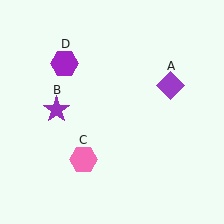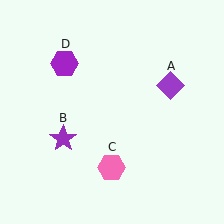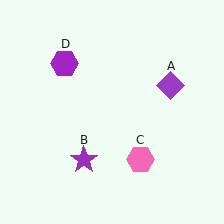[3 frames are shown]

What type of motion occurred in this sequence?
The purple star (object B), pink hexagon (object C) rotated counterclockwise around the center of the scene.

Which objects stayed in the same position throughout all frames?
Purple diamond (object A) and purple hexagon (object D) remained stationary.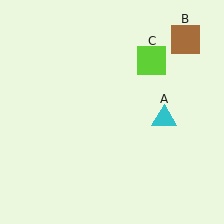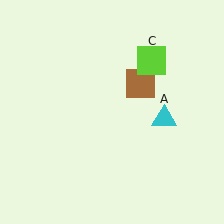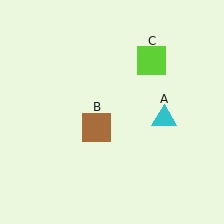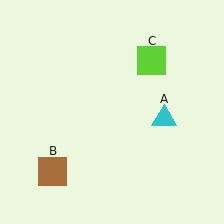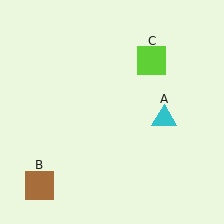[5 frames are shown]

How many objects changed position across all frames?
1 object changed position: brown square (object B).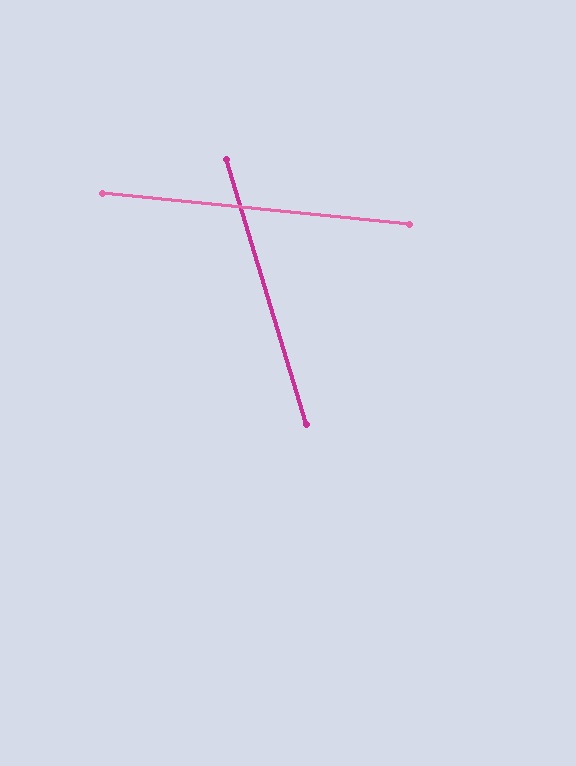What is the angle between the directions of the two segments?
Approximately 67 degrees.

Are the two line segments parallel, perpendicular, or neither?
Neither parallel nor perpendicular — they differ by about 67°.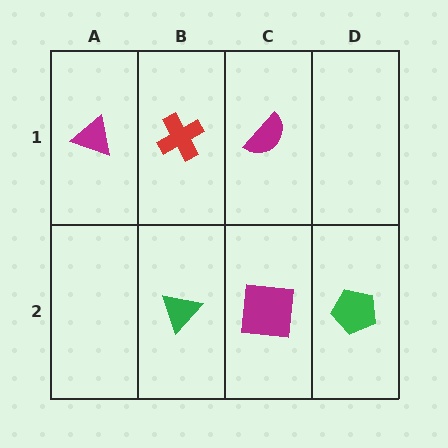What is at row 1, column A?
A magenta triangle.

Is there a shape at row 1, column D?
No, that cell is empty.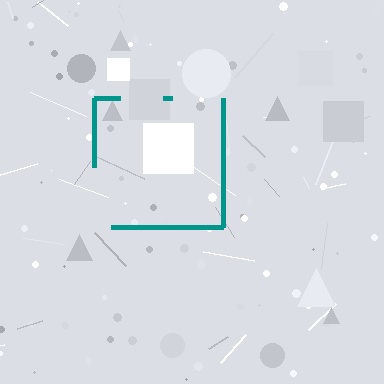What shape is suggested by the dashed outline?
The dashed outline suggests a square.